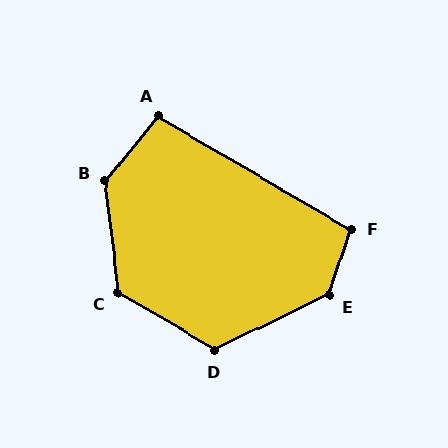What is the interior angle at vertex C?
Approximately 127 degrees (obtuse).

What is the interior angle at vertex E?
Approximately 134 degrees (obtuse).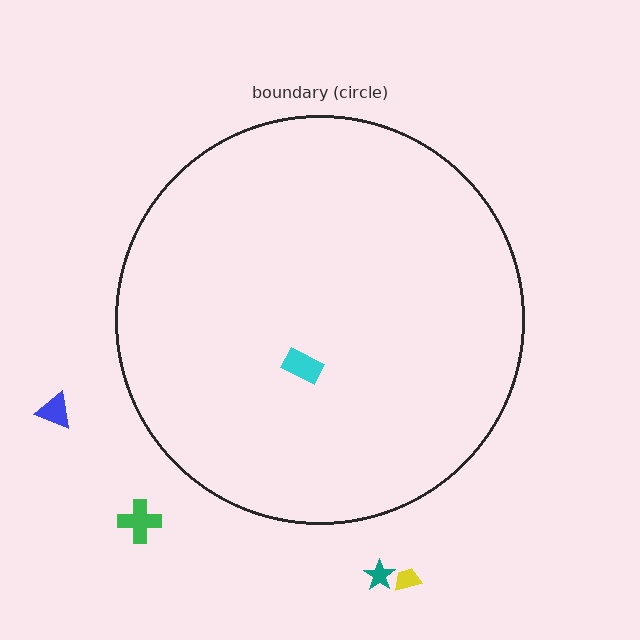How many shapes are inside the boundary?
1 inside, 4 outside.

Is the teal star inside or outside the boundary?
Outside.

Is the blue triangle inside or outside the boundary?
Outside.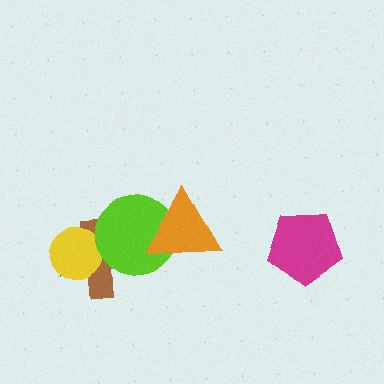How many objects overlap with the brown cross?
2 objects overlap with the brown cross.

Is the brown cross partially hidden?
Yes, it is partially covered by another shape.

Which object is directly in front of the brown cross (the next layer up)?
The yellow circle is directly in front of the brown cross.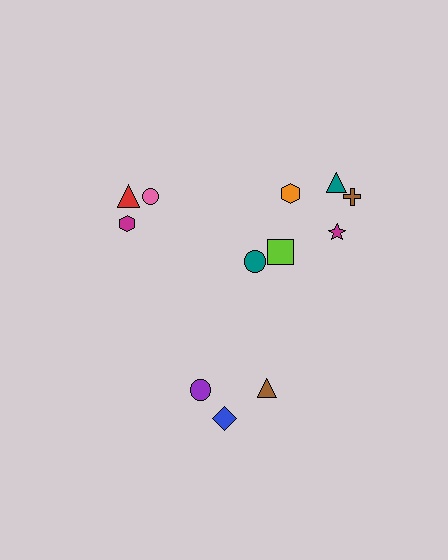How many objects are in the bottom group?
There are 3 objects.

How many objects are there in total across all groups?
There are 12 objects.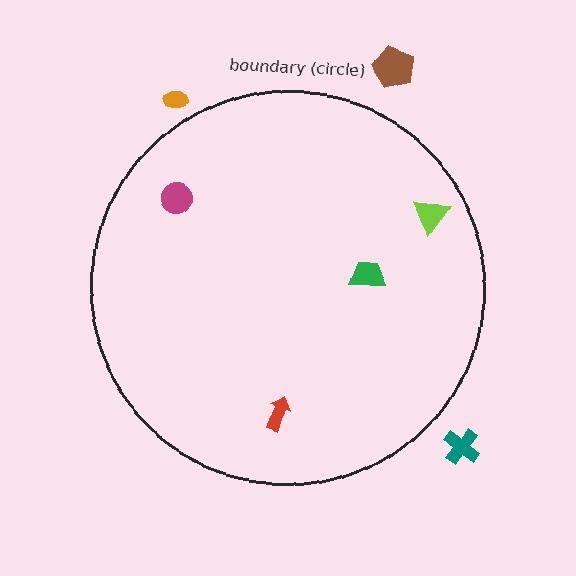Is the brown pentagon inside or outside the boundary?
Outside.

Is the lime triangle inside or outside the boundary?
Inside.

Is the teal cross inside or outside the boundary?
Outside.